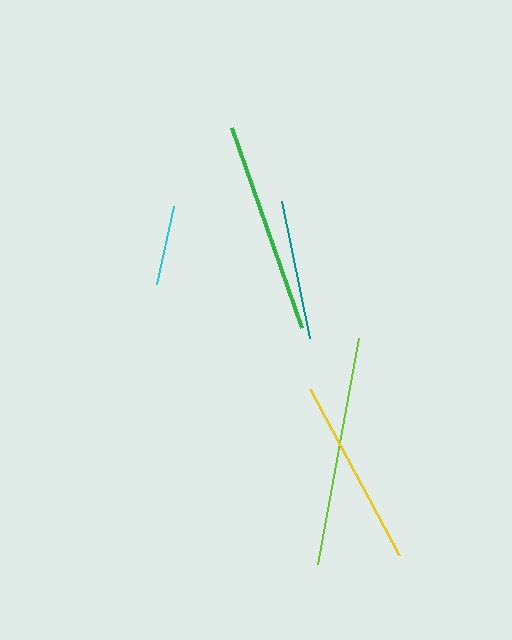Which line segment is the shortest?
The cyan line is the shortest at approximately 80 pixels.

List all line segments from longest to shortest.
From longest to shortest: lime, green, yellow, teal, cyan.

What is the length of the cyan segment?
The cyan segment is approximately 80 pixels long.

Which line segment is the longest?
The lime line is the longest at approximately 229 pixels.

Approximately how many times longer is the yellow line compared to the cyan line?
The yellow line is approximately 2.4 times the length of the cyan line.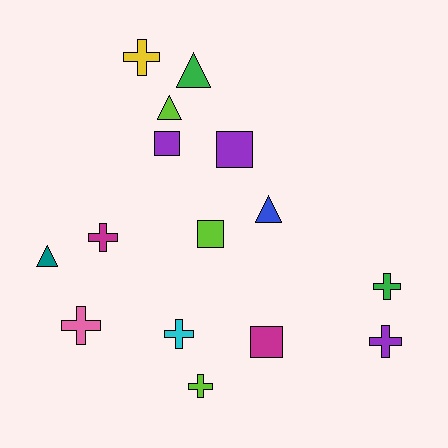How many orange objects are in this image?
There are no orange objects.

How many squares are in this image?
There are 4 squares.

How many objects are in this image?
There are 15 objects.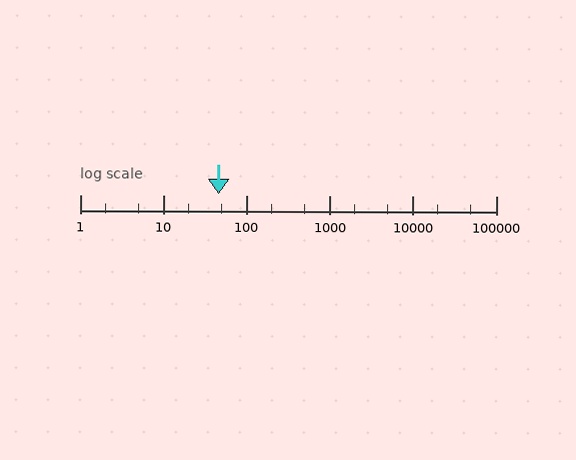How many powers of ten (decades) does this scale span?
The scale spans 5 decades, from 1 to 100000.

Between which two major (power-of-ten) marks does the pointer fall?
The pointer is between 10 and 100.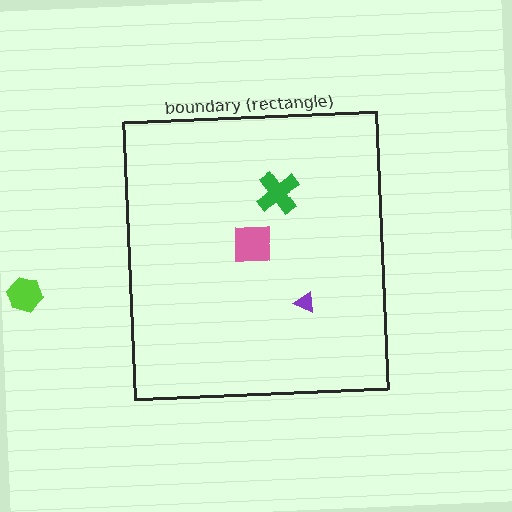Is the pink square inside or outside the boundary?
Inside.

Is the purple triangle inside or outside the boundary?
Inside.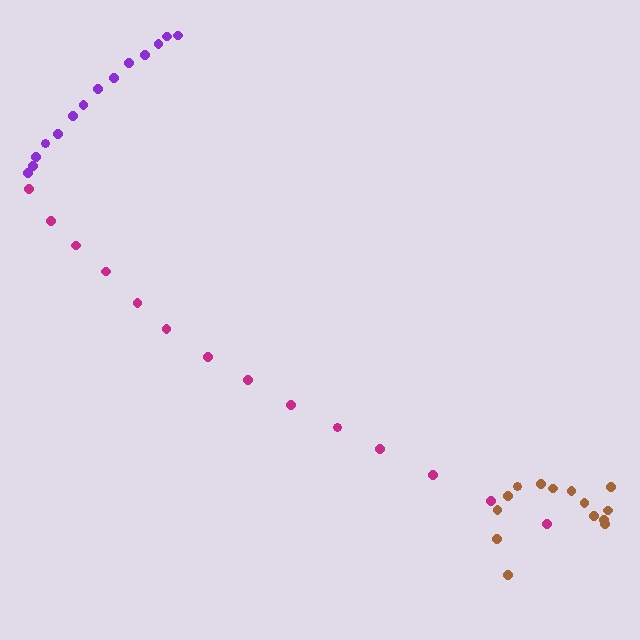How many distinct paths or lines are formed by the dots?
There are 3 distinct paths.